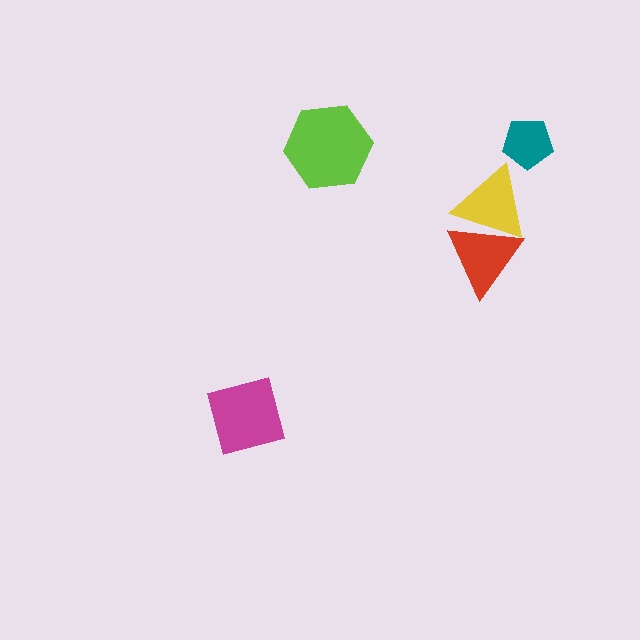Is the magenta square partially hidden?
No, no other shape covers it.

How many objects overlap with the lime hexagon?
0 objects overlap with the lime hexagon.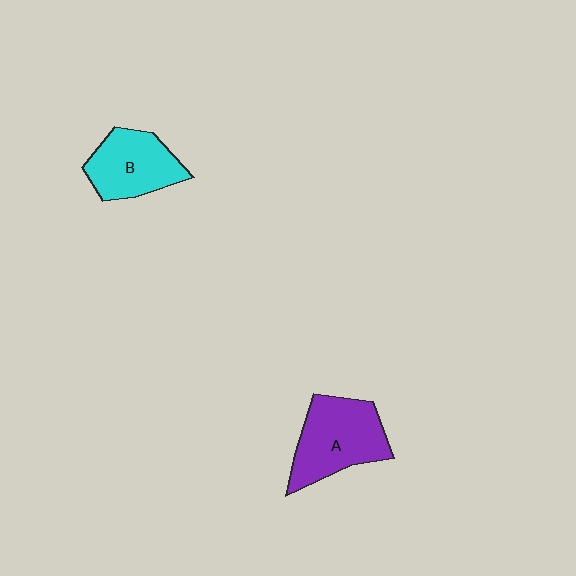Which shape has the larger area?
Shape A (purple).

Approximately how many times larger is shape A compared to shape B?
Approximately 1.2 times.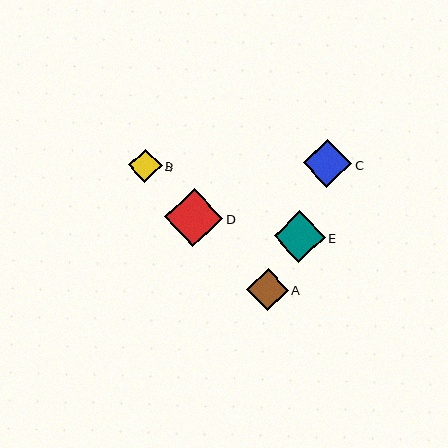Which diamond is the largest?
Diamond D is the largest with a size of approximately 58 pixels.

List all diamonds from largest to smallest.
From largest to smallest: D, E, C, A, B.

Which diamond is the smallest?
Diamond B is the smallest with a size of approximately 33 pixels.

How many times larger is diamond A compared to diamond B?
Diamond A is approximately 1.3 times the size of diamond B.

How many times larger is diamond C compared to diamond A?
Diamond C is approximately 1.2 times the size of diamond A.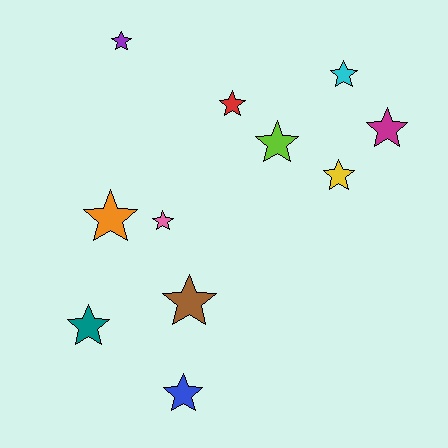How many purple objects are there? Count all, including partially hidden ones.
There is 1 purple object.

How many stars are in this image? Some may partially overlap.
There are 11 stars.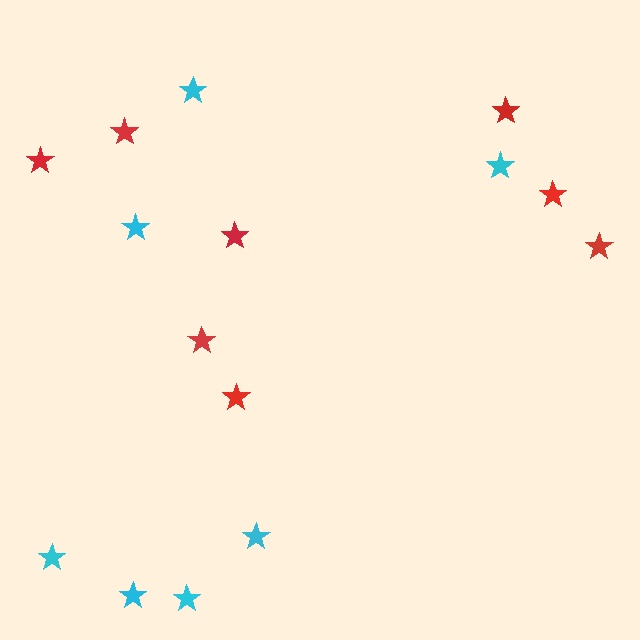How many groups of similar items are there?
There are 2 groups: one group of red stars (8) and one group of cyan stars (7).